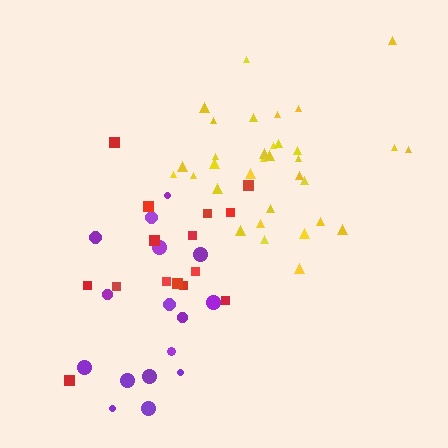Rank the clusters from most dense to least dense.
yellow, red, purple.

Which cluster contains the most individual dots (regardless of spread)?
Yellow (33).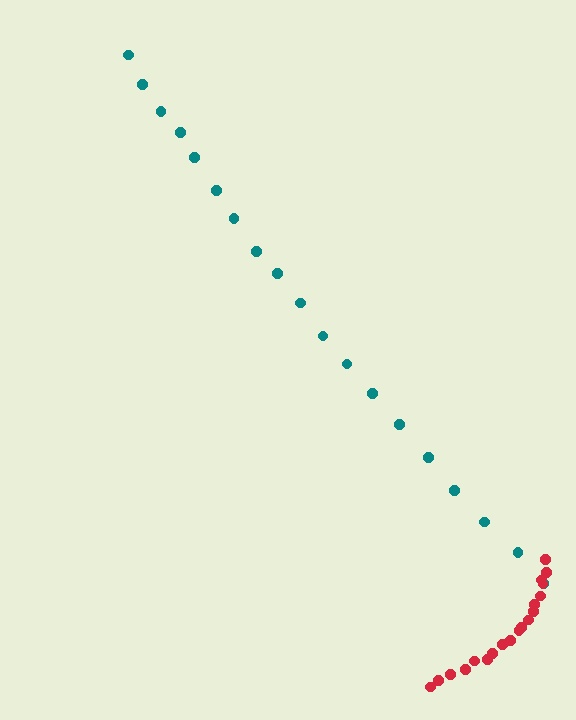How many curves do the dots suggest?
There are 2 distinct paths.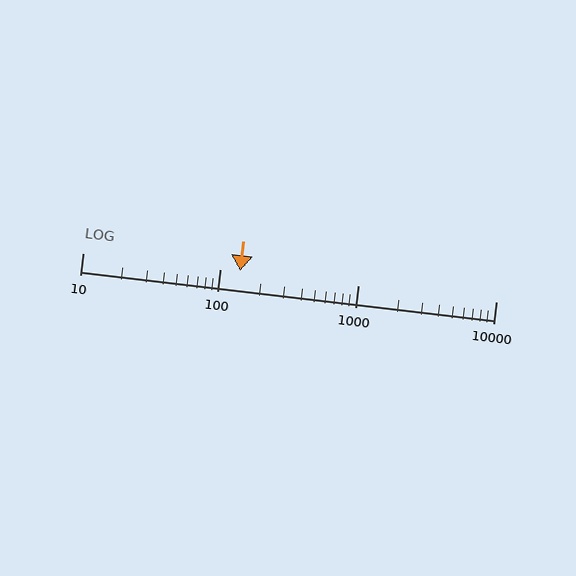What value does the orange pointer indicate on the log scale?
The pointer indicates approximately 140.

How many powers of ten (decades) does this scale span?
The scale spans 3 decades, from 10 to 10000.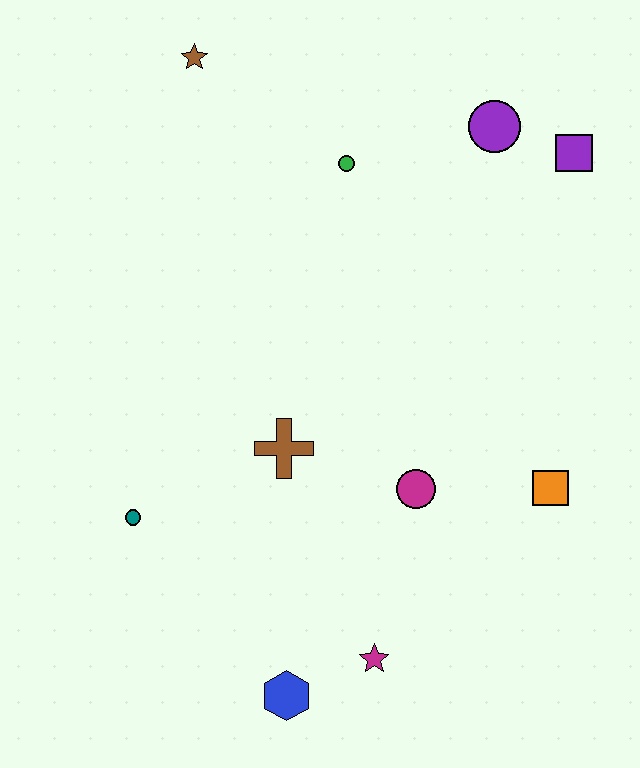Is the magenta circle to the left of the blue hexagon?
No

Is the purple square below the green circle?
No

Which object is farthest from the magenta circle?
The brown star is farthest from the magenta circle.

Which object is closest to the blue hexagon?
The magenta star is closest to the blue hexagon.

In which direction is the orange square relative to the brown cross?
The orange square is to the right of the brown cross.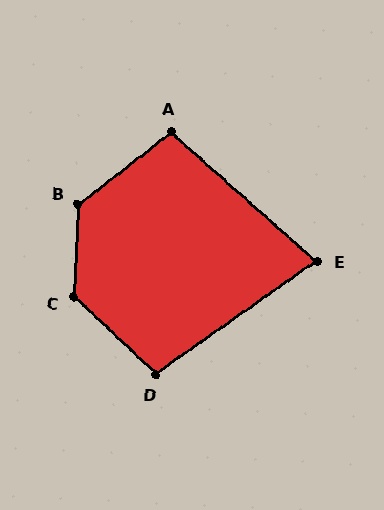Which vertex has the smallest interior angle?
E, at approximately 77 degrees.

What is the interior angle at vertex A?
Approximately 101 degrees (obtuse).